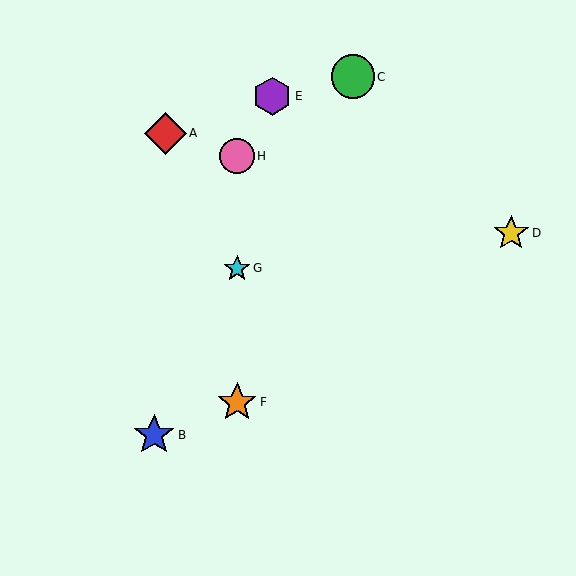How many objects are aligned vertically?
3 objects (F, G, H) are aligned vertically.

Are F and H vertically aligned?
Yes, both are at x≈237.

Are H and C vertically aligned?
No, H is at x≈237 and C is at x≈353.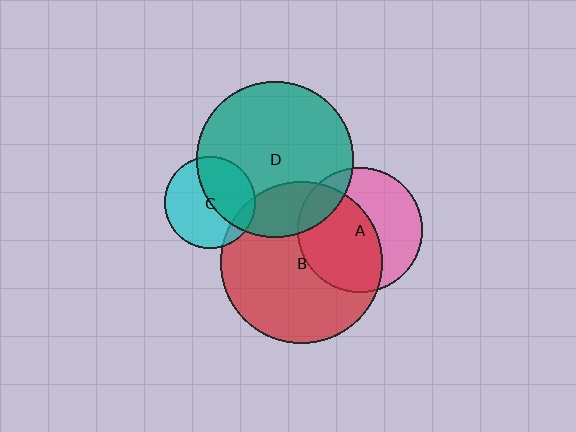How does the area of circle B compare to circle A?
Approximately 1.7 times.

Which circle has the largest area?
Circle B (red).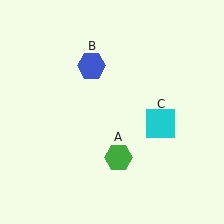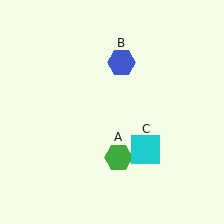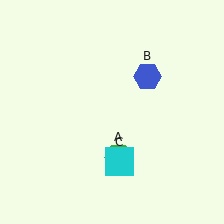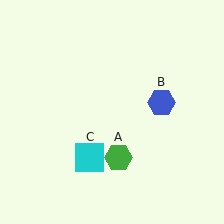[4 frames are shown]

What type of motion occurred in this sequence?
The blue hexagon (object B), cyan square (object C) rotated clockwise around the center of the scene.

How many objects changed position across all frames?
2 objects changed position: blue hexagon (object B), cyan square (object C).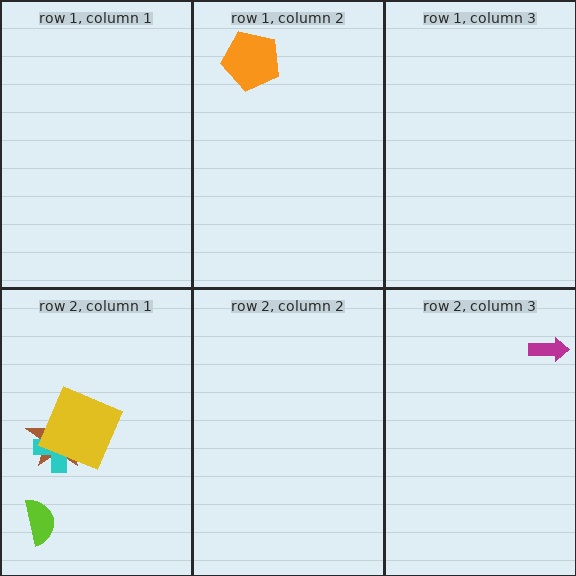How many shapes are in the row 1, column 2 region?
1.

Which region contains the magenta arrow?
The row 2, column 3 region.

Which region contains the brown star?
The row 2, column 1 region.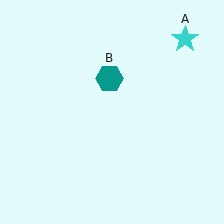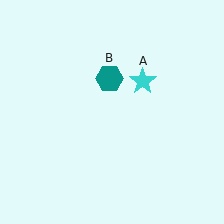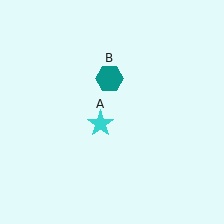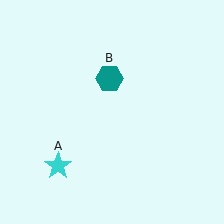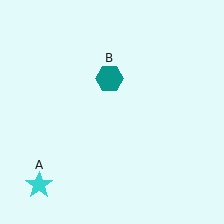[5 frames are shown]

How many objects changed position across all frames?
1 object changed position: cyan star (object A).